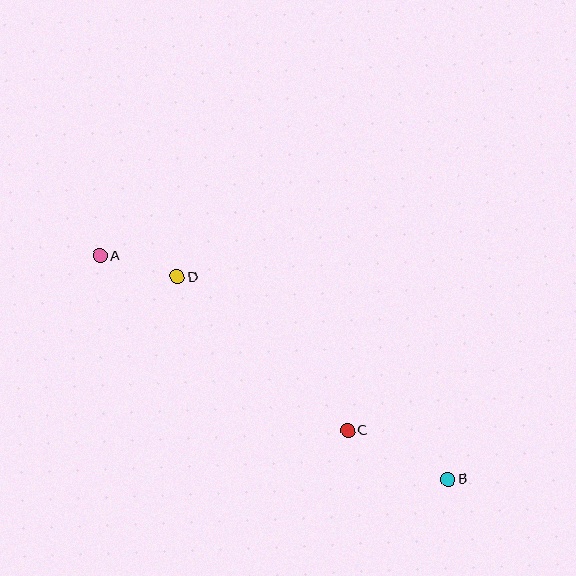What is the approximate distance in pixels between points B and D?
The distance between B and D is approximately 338 pixels.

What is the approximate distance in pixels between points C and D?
The distance between C and D is approximately 229 pixels.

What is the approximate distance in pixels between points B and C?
The distance between B and C is approximately 112 pixels.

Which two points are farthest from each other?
Points A and B are farthest from each other.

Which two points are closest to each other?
Points A and D are closest to each other.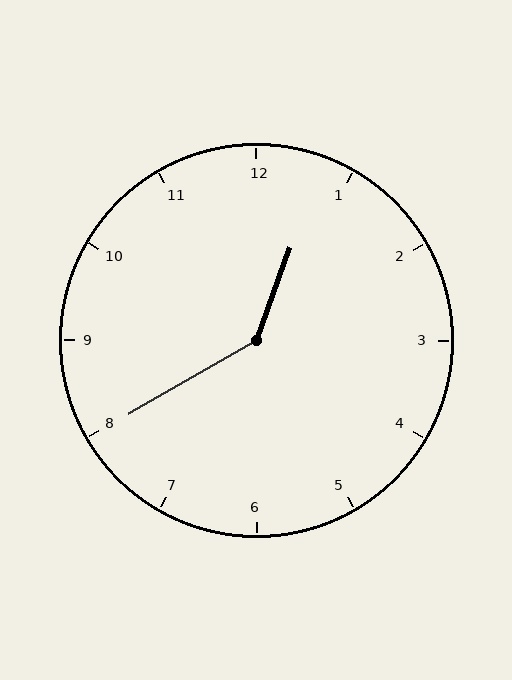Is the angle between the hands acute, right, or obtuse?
It is obtuse.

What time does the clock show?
12:40.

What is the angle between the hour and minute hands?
Approximately 140 degrees.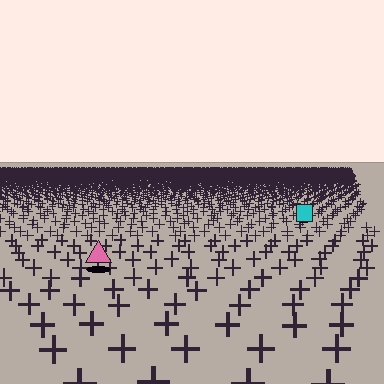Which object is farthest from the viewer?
The cyan square is farthest from the viewer. It appears smaller and the ground texture around it is denser.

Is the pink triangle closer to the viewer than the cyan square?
Yes. The pink triangle is closer — you can tell from the texture gradient: the ground texture is coarser near it.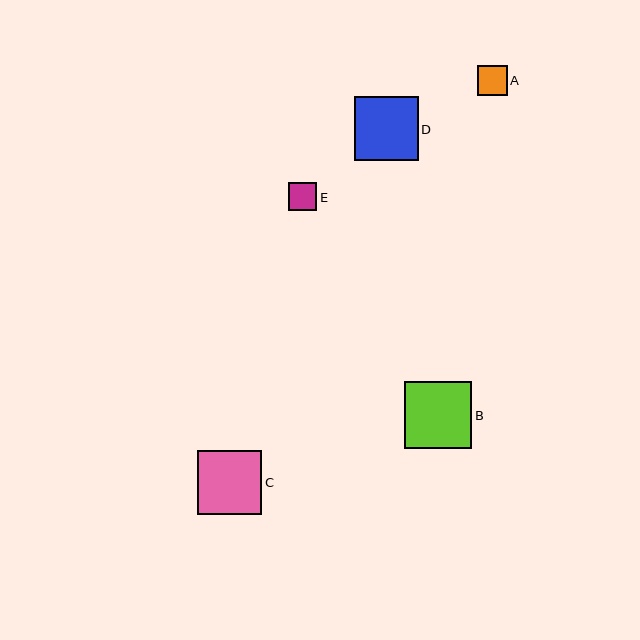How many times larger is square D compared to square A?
Square D is approximately 2.1 times the size of square A.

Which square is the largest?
Square B is the largest with a size of approximately 67 pixels.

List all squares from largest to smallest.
From largest to smallest: B, C, D, A, E.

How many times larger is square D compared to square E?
Square D is approximately 2.2 times the size of square E.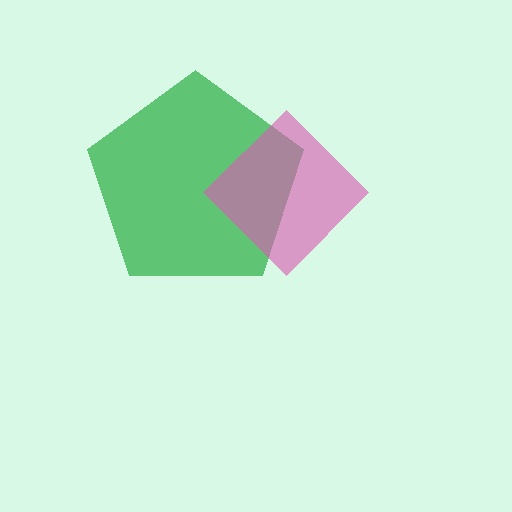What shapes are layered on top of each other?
The layered shapes are: a green pentagon, a pink diamond.